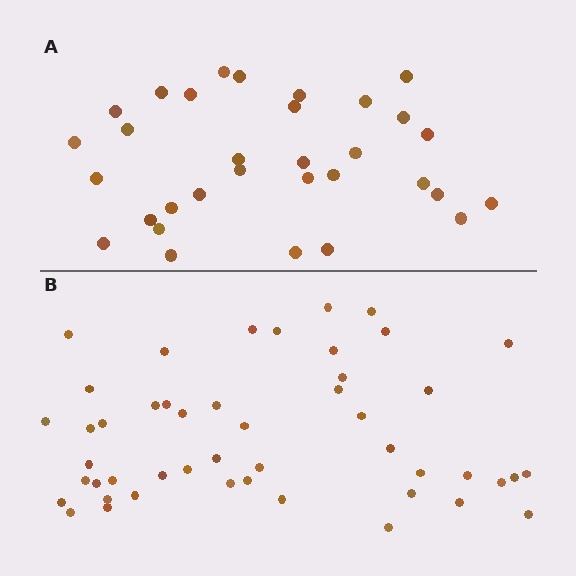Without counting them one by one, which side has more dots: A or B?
Region B (the bottom region) has more dots.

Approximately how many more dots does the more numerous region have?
Region B has approximately 15 more dots than region A.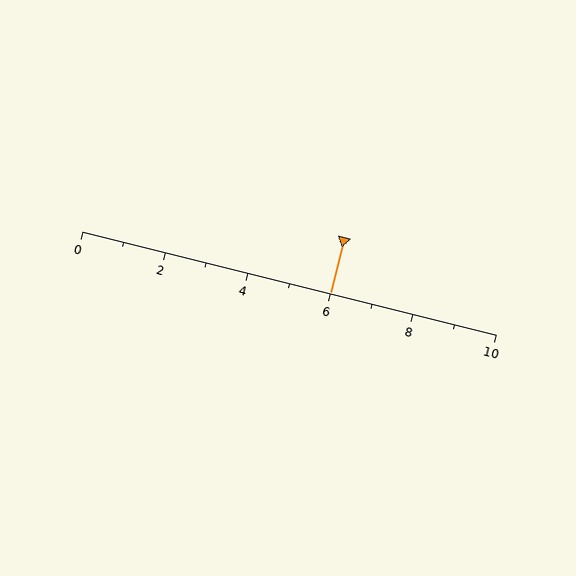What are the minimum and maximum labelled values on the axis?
The axis runs from 0 to 10.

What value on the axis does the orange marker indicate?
The marker indicates approximately 6.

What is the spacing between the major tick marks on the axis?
The major ticks are spaced 2 apart.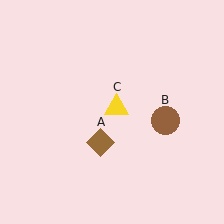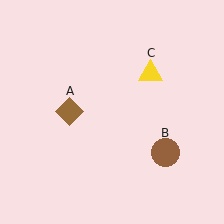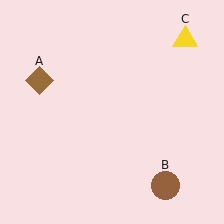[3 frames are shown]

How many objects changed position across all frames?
3 objects changed position: brown diamond (object A), brown circle (object B), yellow triangle (object C).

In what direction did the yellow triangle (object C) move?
The yellow triangle (object C) moved up and to the right.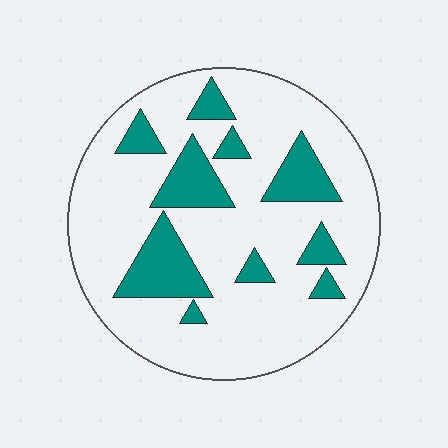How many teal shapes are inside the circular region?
10.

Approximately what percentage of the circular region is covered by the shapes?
Approximately 20%.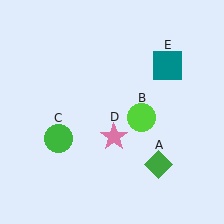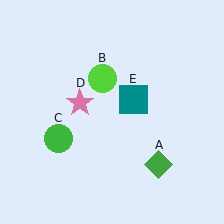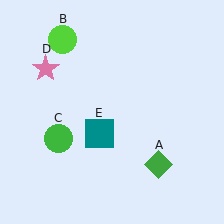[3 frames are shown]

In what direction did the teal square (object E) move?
The teal square (object E) moved down and to the left.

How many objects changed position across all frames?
3 objects changed position: lime circle (object B), pink star (object D), teal square (object E).